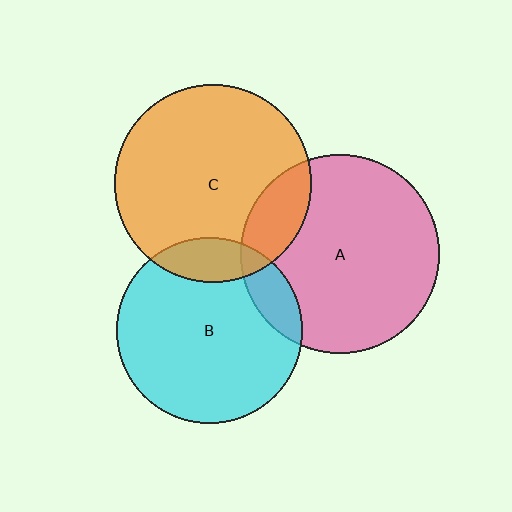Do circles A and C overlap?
Yes.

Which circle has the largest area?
Circle A (pink).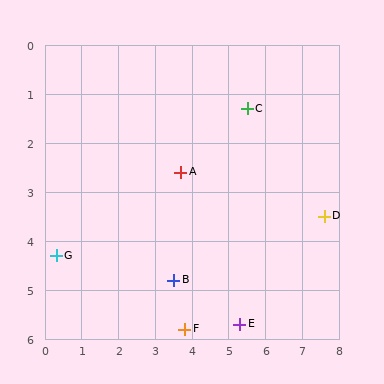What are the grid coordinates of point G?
Point G is at approximately (0.3, 4.3).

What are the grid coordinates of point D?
Point D is at approximately (7.6, 3.5).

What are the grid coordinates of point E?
Point E is at approximately (5.3, 5.7).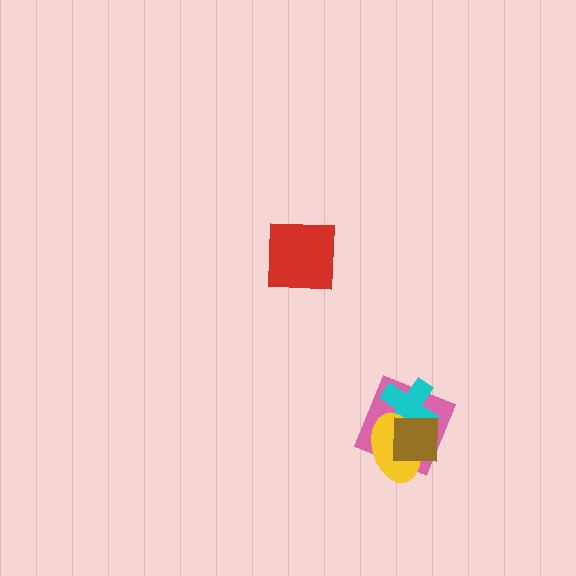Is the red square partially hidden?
No, no other shape covers it.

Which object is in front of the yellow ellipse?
The brown square is in front of the yellow ellipse.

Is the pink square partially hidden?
Yes, it is partially covered by another shape.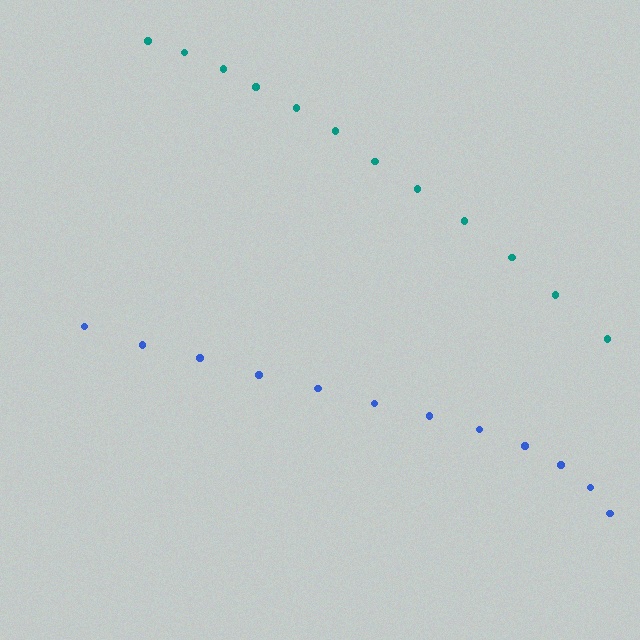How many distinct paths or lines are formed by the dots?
There are 2 distinct paths.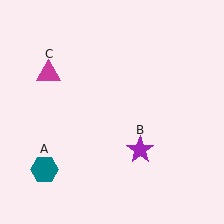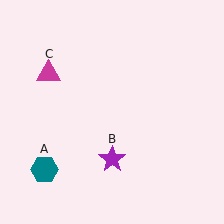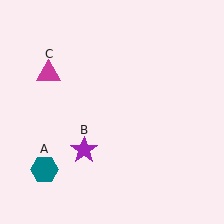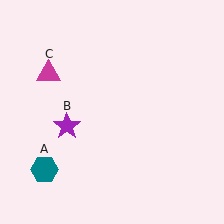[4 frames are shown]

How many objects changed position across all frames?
1 object changed position: purple star (object B).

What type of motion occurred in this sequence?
The purple star (object B) rotated clockwise around the center of the scene.